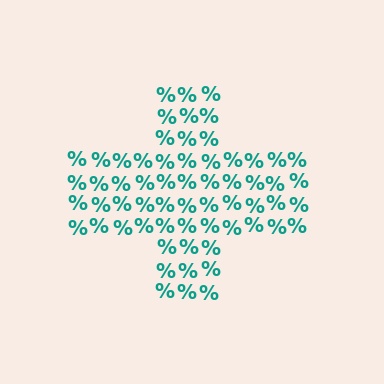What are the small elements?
The small elements are percent signs.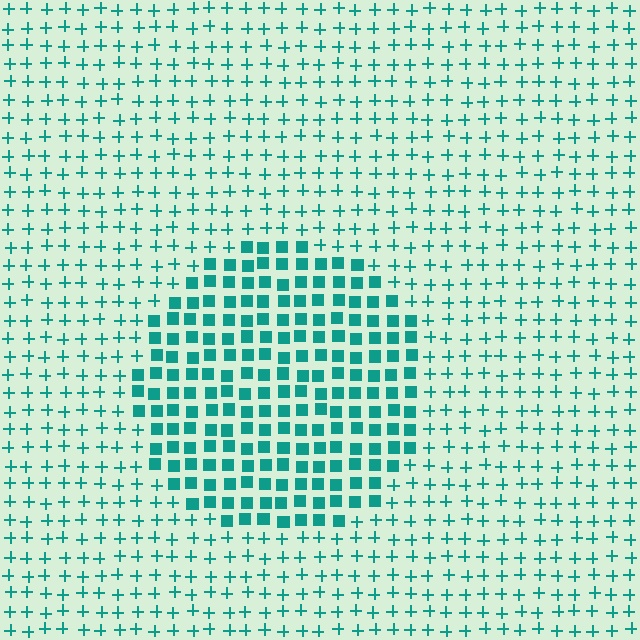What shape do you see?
I see a circle.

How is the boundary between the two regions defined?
The boundary is defined by a change in element shape: squares inside vs. plus signs outside. All elements share the same color and spacing.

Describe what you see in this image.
The image is filled with small teal elements arranged in a uniform grid. A circle-shaped region contains squares, while the surrounding area contains plus signs. The boundary is defined purely by the change in element shape.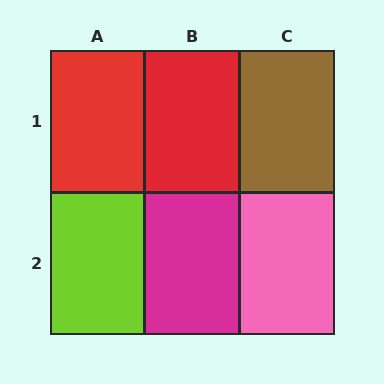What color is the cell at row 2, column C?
Pink.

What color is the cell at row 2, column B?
Magenta.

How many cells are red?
2 cells are red.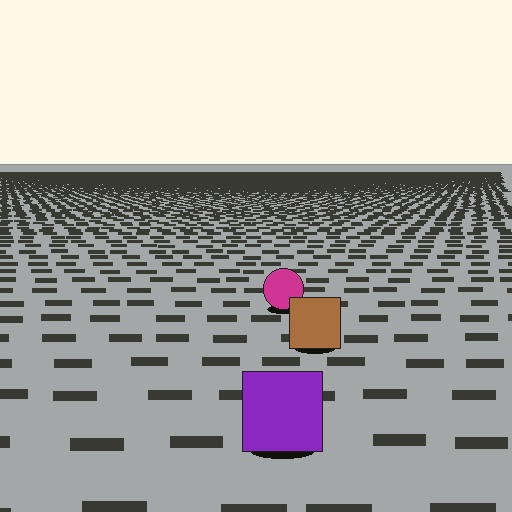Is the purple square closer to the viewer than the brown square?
Yes. The purple square is closer — you can tell from the texture gradient: the ground texture is coarser near it.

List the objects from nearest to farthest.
From nearest to farthest: the purple square, the brown square, the magenta circle.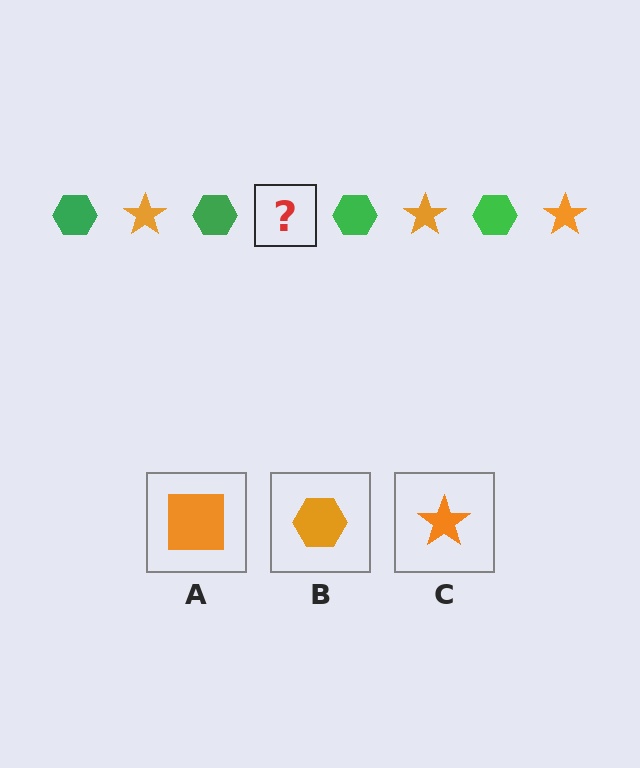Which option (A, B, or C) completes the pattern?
C.